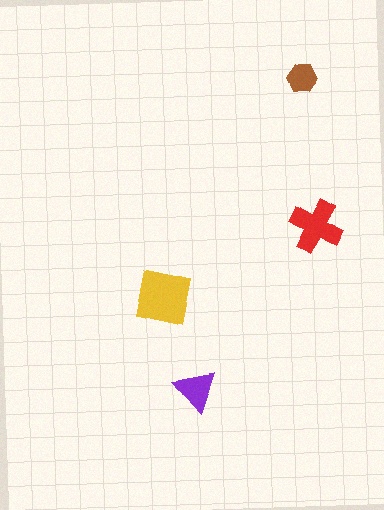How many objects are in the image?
There are 4 objects in the image.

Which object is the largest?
The yellow square.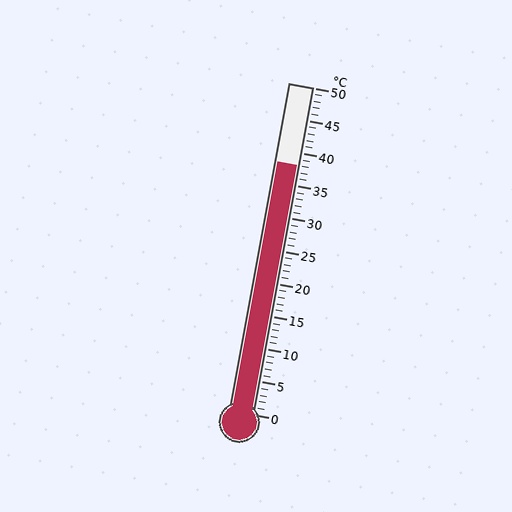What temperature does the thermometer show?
The thermometer shows approximately 38°C.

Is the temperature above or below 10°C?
The temperature is above 10°C.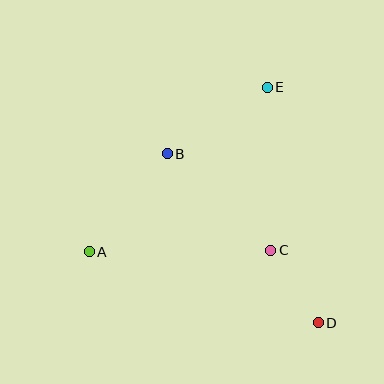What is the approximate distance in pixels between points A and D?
The distance between A and D is approximately 240 pixels.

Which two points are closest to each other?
Points C and D are closest to each other.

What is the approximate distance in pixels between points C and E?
The distance between C and E is approximately 163 pixels.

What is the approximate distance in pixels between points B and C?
The distance between B and C is approximately 141 pixels.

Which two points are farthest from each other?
Points A and E are farthest from each other.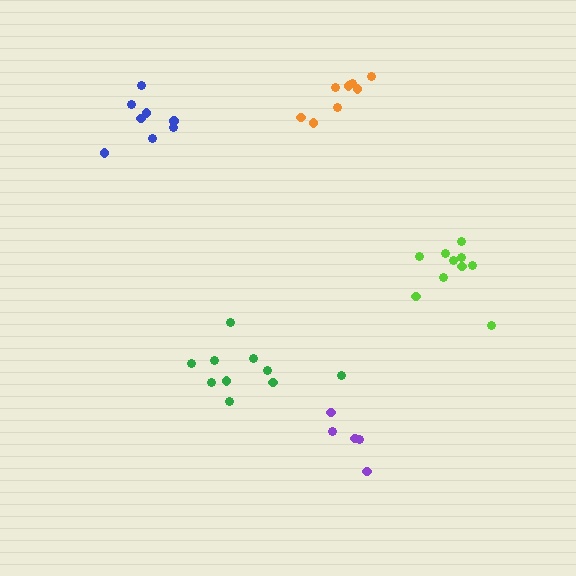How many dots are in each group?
Group 1: 10 dots, Group 2: 5 dots, Group 3: 10 dots, Group 4: 8 dots, Group 5: 8 dots (41 total).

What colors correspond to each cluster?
The clusters are colored: green, purple, lime, orange, blue.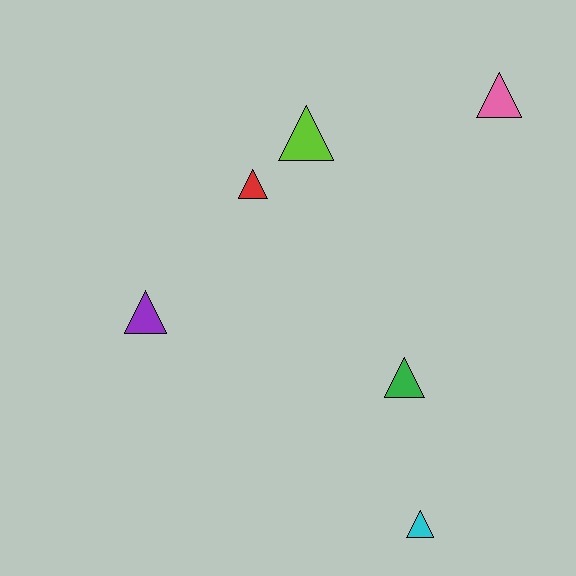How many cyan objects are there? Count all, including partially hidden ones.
There is 1 cyan object.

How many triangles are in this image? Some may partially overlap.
There are 6 triangles.